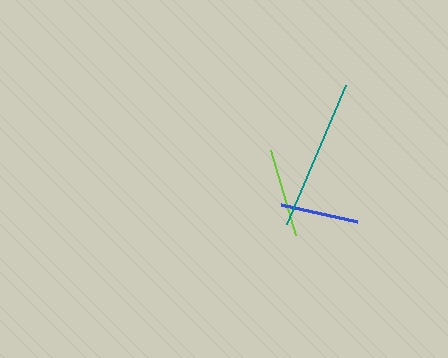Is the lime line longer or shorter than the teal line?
The teal line is longer than the lime line.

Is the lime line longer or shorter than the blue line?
The lime line is longer than the blue line.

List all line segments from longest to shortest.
From longest to shortest: teal, lime, blue.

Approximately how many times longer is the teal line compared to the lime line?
The teal line is approximately 1.7 times the length of the lime line.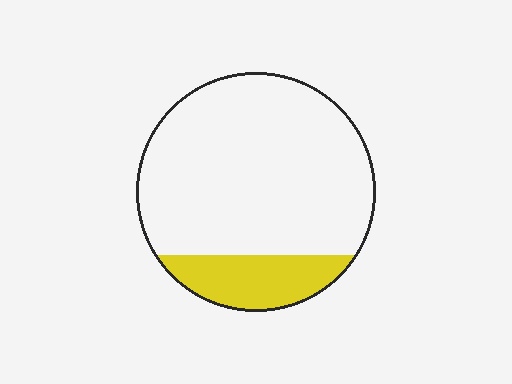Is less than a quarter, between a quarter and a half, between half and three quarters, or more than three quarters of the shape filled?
Less than a quarter.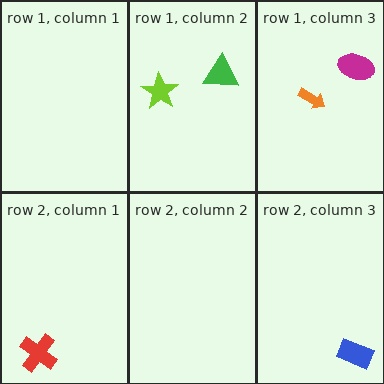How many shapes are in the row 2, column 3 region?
1.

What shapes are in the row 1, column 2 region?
The lime star, the green triangle.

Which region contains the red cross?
The row 2, column 1 region.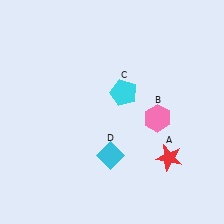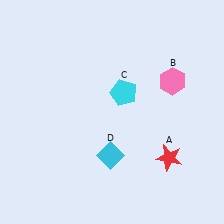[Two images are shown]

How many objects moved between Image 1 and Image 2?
1 object moved between the two images.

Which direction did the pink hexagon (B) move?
The pink hexagon (B) moved up.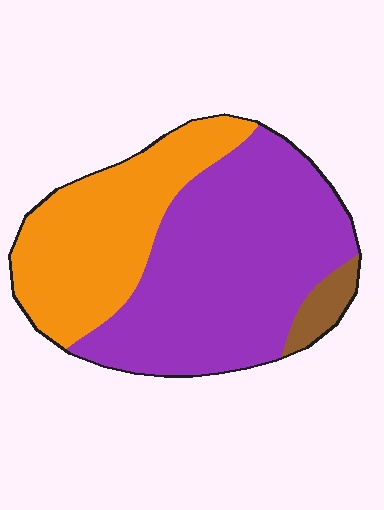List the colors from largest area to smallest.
From largest to smallest: purple, orange, brown.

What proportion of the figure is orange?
Orange covers around 35% of the figure.